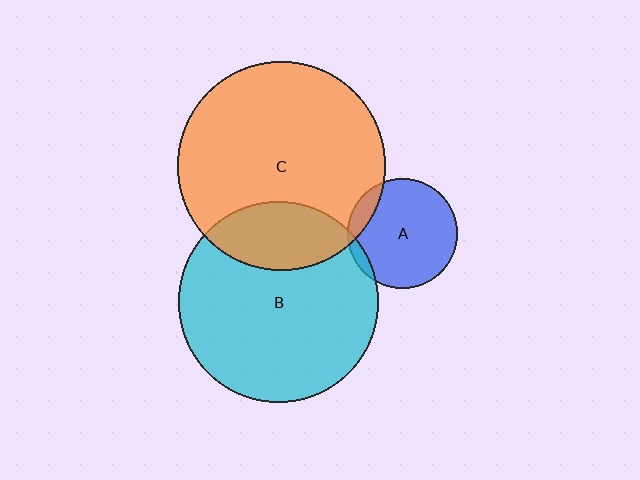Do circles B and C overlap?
Yes.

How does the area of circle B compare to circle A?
Approximately 3.3 times.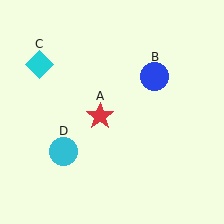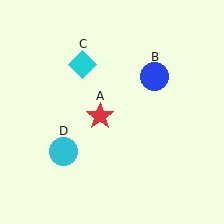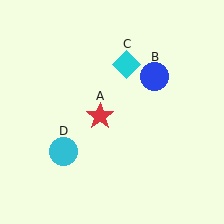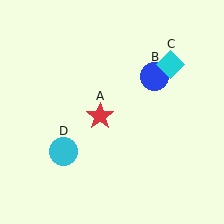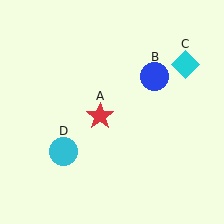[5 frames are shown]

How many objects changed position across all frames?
1 object changed position: cyan diamond (object C).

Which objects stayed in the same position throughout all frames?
Red star (object A) and blue circle (object B) and cyan circle (object D) remained stationary.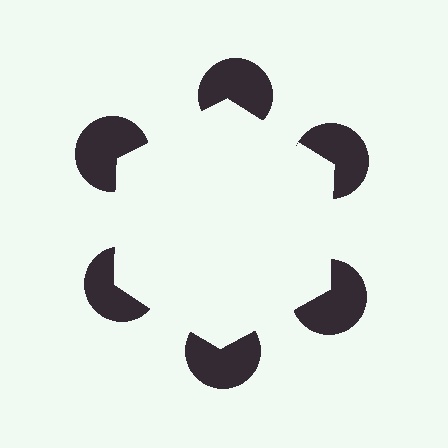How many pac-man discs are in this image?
There are 6 — one at each vertex of the illusory hexagon.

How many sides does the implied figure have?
6 sides.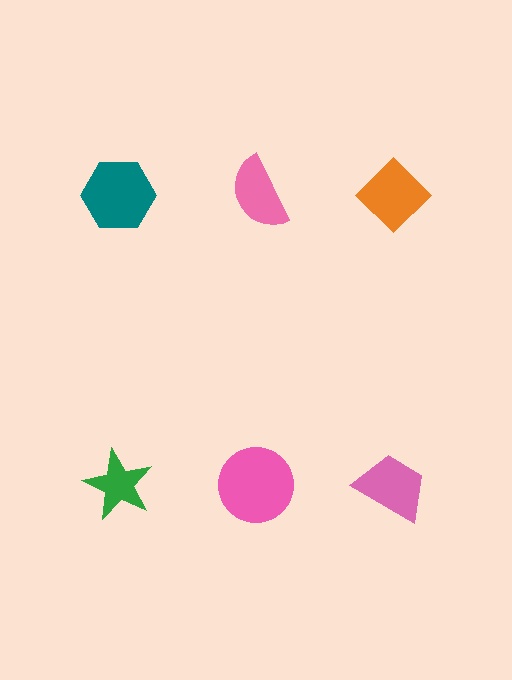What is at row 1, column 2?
A pink semicircle.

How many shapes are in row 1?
3 shapes.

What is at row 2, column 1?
A green star.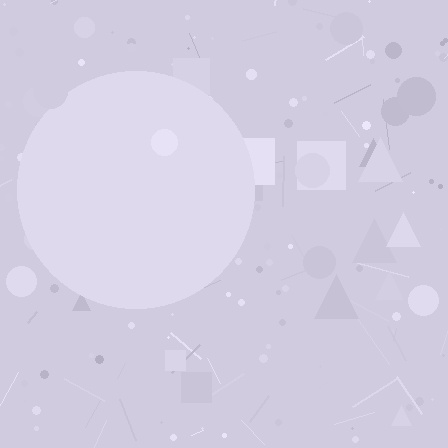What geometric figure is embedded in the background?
A circle is embedded in the background.